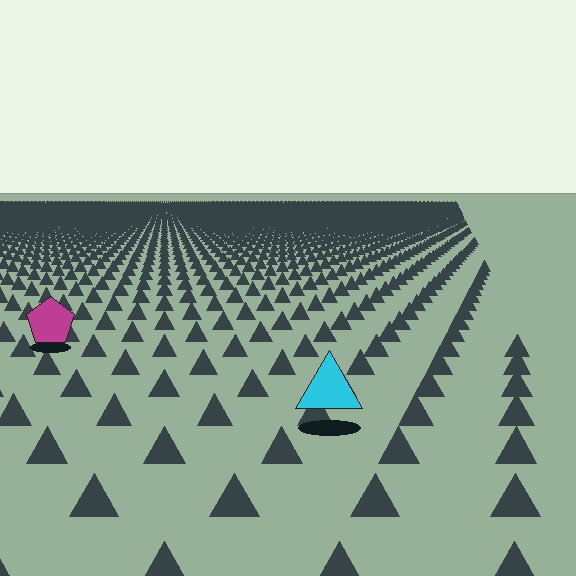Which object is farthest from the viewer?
The magenta pentagon is farthest from the viewer. It appears smaller and the ground texture around it is denser.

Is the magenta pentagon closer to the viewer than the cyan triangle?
No. The cyan triangle is closer — you can tell from the texture gradient: the ground texture is coarser near it.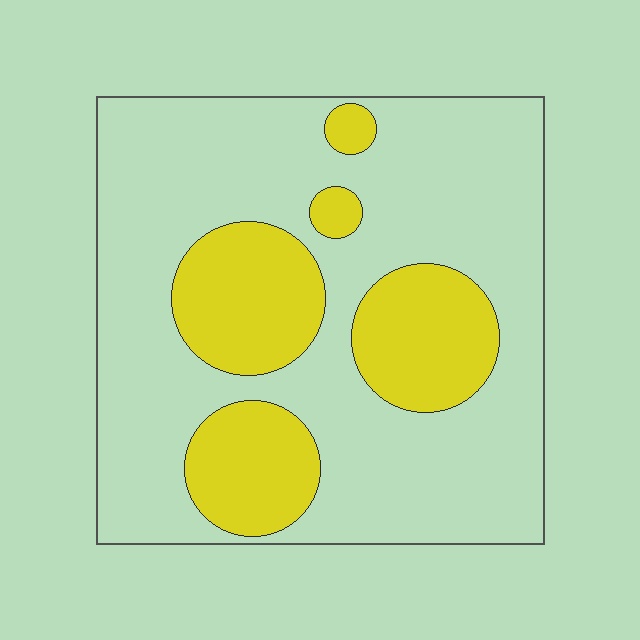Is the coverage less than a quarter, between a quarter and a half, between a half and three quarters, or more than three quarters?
Between a quarter and a half.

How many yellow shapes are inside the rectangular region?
5.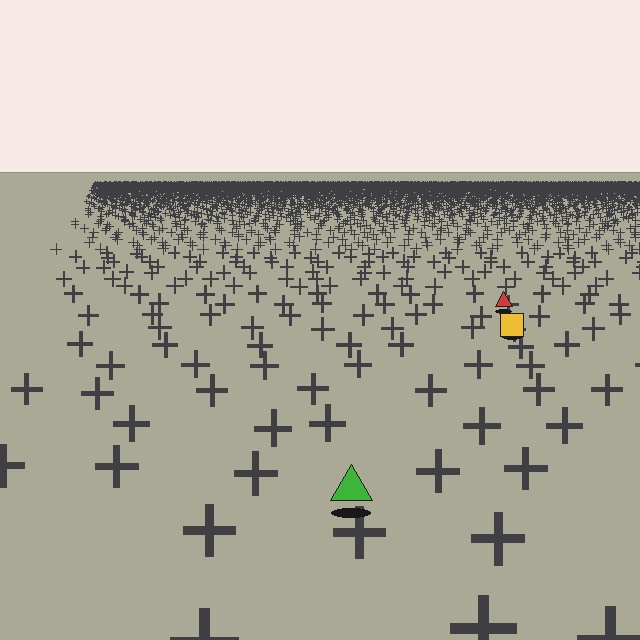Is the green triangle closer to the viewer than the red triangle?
Yes. The green triangle is closer — you can tell from the texture gradient: the ground texture is coarser near it.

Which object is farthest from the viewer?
The red triangle is farthest from the viewer. It appears smaller and the ground texture around it is denser.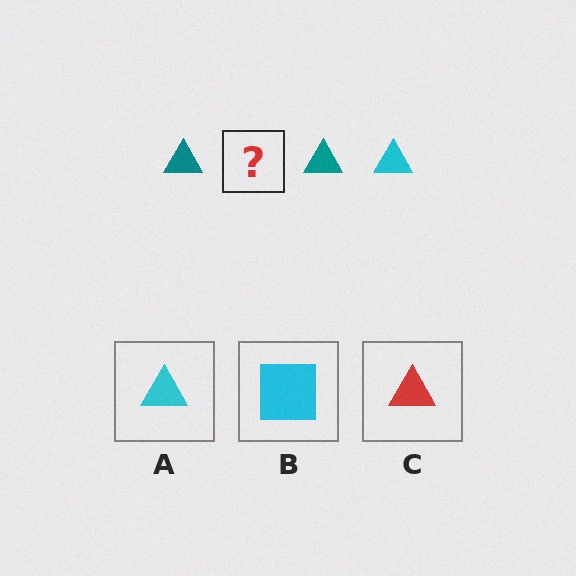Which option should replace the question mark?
Option A.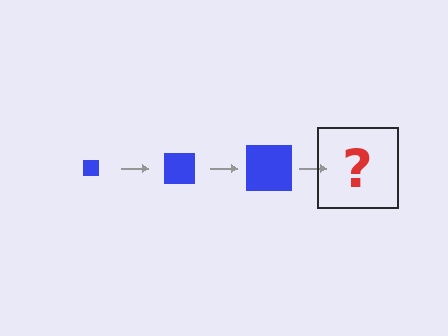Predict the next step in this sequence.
The next step is a blue square, larger than the previous one.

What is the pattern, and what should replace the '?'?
The pattern is that the square gets progressively larger each step. The '?' should be a blue square, larger than the previous one.